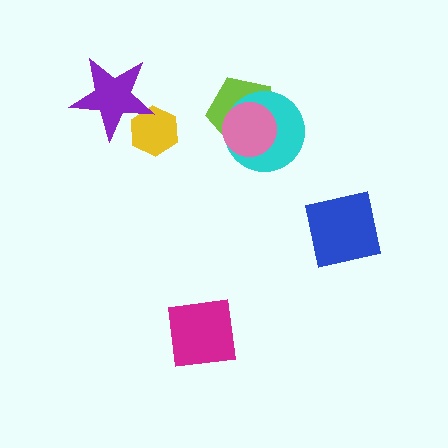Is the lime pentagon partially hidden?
Yes, it is partially covered by another shape.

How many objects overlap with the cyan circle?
2 objects overlap with the cyan circle.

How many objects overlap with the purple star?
1 object overlaps with the purple star.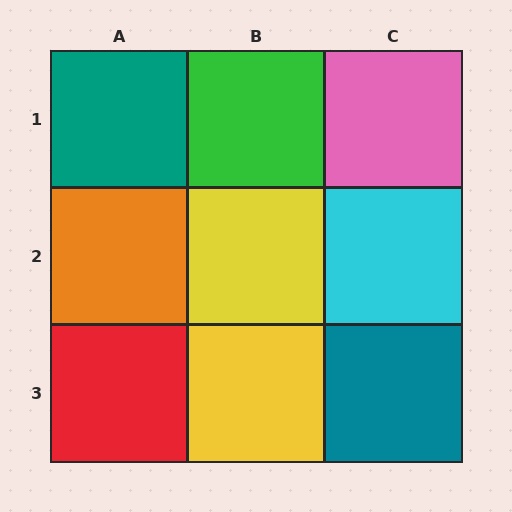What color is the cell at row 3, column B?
Yellow.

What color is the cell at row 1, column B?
Green.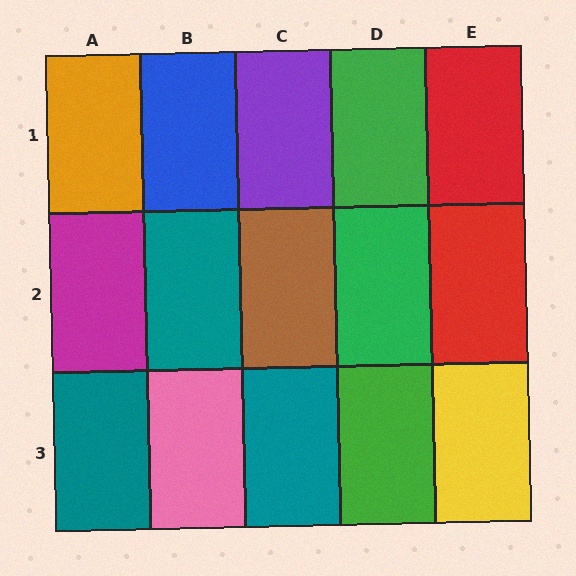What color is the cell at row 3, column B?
Pink.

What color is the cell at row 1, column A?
Orange.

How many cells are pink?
1 cell is pink.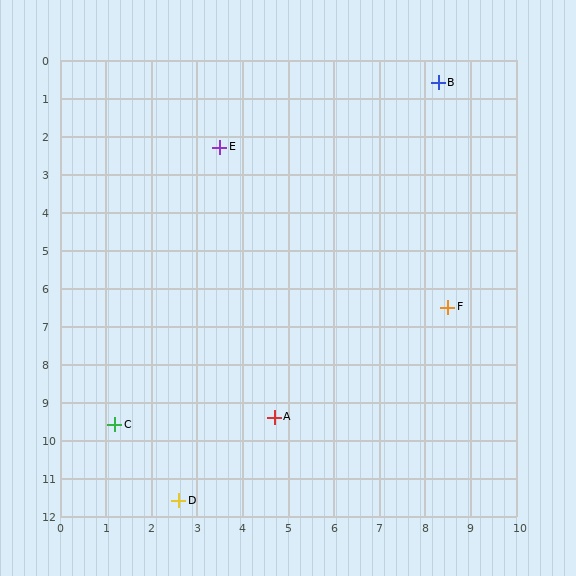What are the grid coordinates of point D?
Point D is at approximately (2.6, 11.6).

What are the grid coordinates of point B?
Point B is at approximately (8.3, 0.6).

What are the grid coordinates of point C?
Point C is at approximately (1.2, 9.6).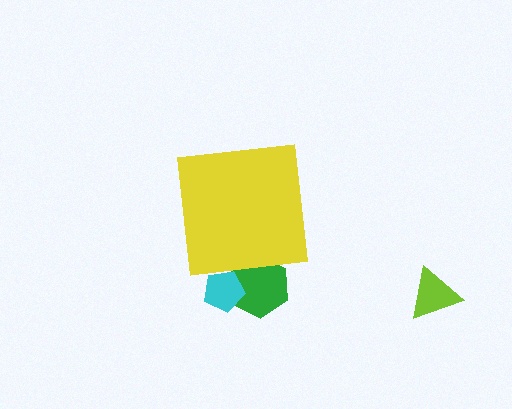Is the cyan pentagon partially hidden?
Yes, the cyan pentagon is partially hidden behind the yellow square.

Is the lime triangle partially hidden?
No, the lime triangle is fully visible.